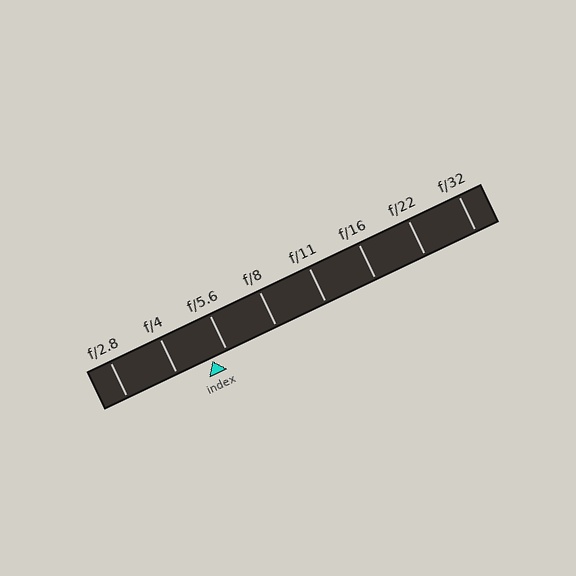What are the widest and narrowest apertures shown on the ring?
The widest aperture shown is f/2.8 and the narrowest is f/32.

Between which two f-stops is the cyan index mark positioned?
The index mark is between f/4 and f/5.6.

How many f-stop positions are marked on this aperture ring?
There are 8 f-stop positions marked.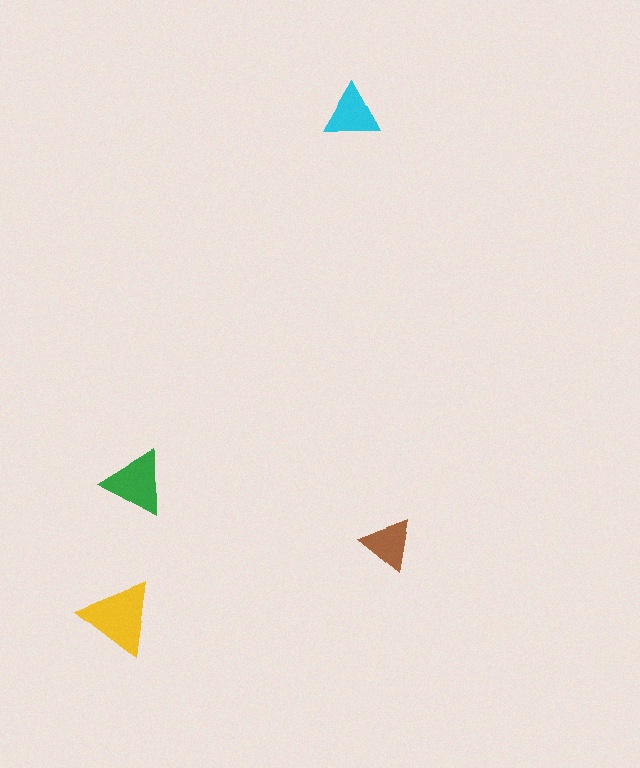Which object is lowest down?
The yellow triangle is bottommost.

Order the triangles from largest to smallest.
the yellow one, the green one, the cyan one, the brown one.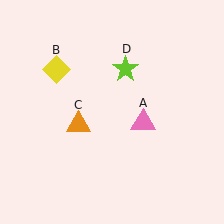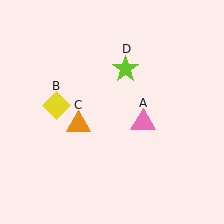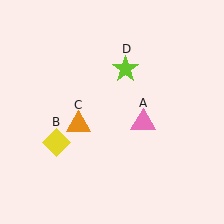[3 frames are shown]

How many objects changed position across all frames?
1 object changed position: yellow diamond (object B).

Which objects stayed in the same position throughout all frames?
Pink triangle (object A) and orange triangle (object C) and lime star (object D) remained stationary.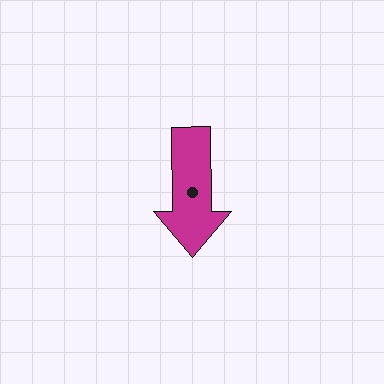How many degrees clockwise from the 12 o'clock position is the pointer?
Approximately 179 degrees.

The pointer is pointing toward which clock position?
Roughly 6 o'clock.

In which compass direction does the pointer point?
South.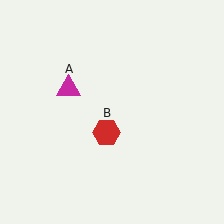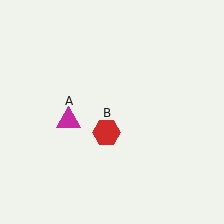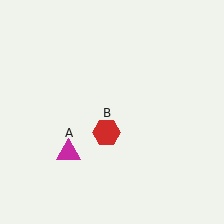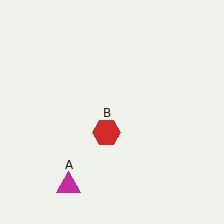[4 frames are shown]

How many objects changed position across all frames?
1 object changed position: magenta triangle (object A).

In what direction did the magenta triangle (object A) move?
The magenta triangle (object A) moved down.